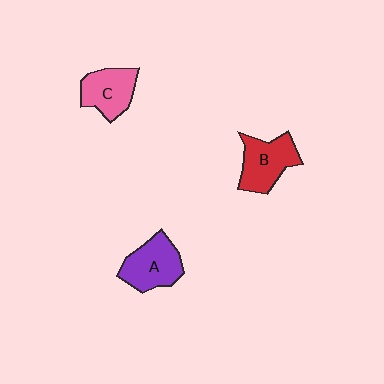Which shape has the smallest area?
Shape C (pink).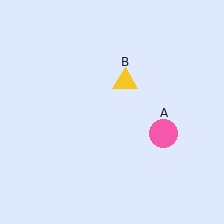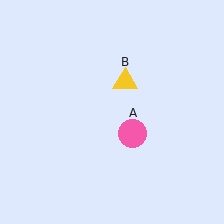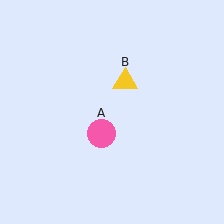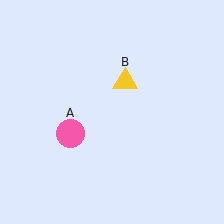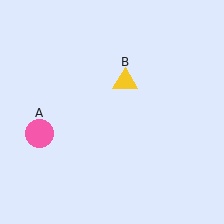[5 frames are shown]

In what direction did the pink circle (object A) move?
The pink circle (object A) moved left.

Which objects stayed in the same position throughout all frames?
Yellow triangle (object B) remained stationary.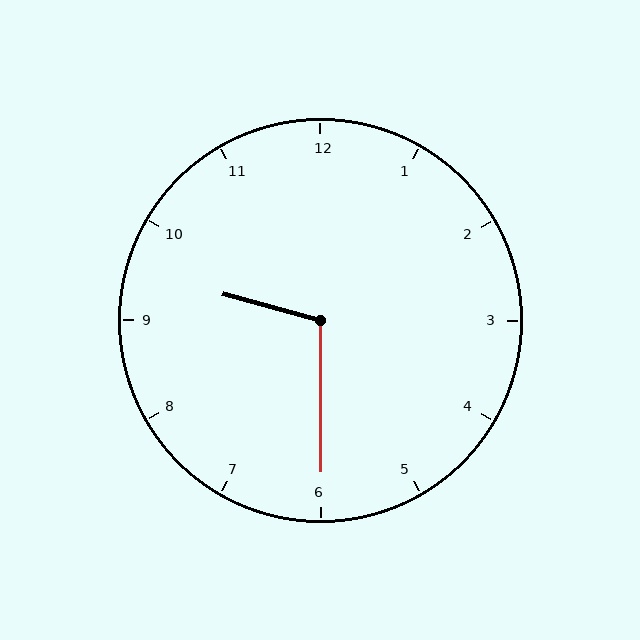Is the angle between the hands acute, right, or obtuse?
It is obtuse.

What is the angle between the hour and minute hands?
Approximately 105 degrees.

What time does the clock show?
9:30.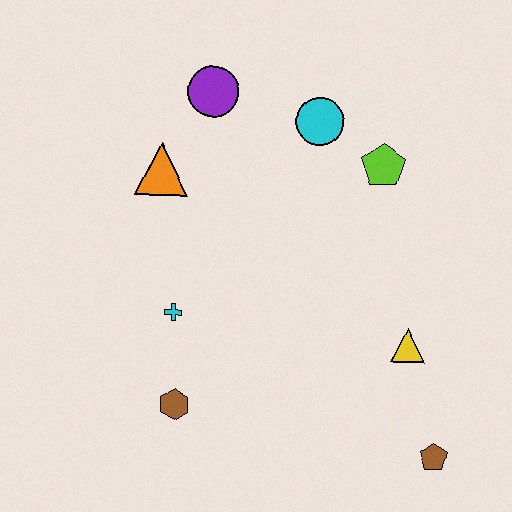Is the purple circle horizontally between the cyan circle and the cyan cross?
Yes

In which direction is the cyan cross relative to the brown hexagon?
The cyan cross is above the brown hexagon.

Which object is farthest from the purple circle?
The brown pentagon is farthest from the purple circle.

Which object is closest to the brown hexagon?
The cyan cross is closest to the brown hexagon.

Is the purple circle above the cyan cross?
Yes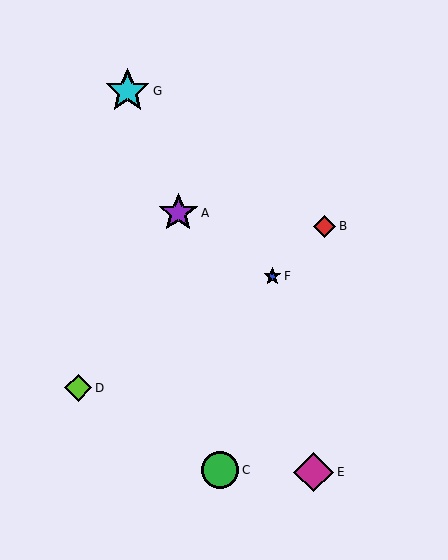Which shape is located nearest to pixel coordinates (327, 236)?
The red diamond (labeled B) at (324, 226) is nearest to that location.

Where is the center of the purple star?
The center of the purple star is at (178, 213).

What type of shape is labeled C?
Shape C is a green circle.